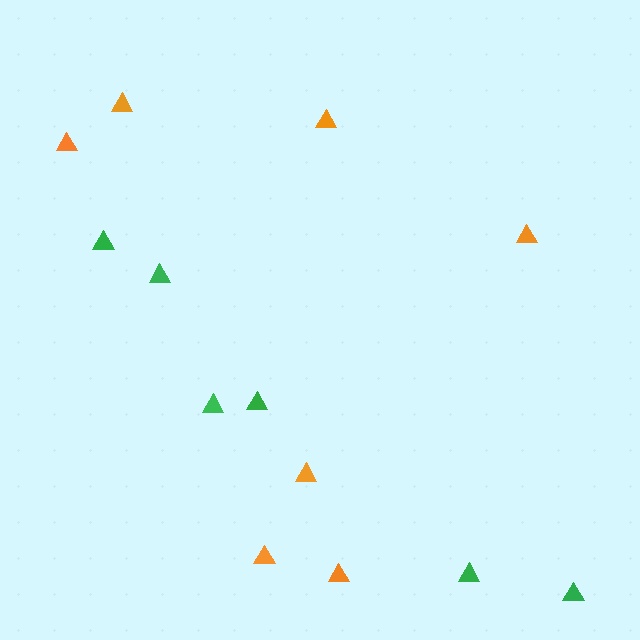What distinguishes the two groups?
There are 2 groups: one group of green triangles (6) and one group of orange triangles (7).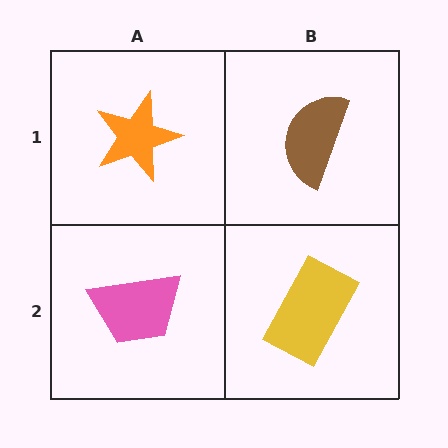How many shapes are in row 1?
2 shapes.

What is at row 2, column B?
A yellow rectangle.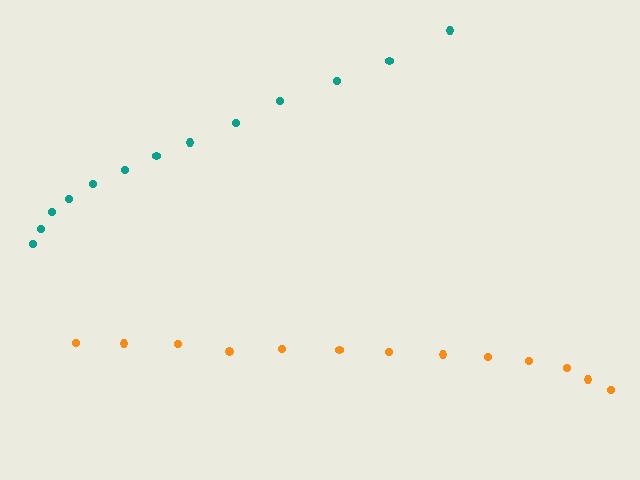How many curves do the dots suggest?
There are 2 distinct paths.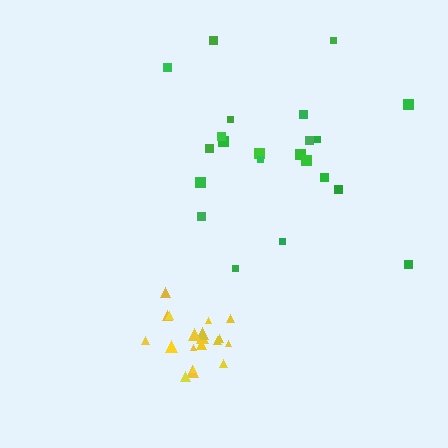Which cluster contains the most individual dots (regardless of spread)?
Green (22).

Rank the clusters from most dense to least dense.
yellow, green.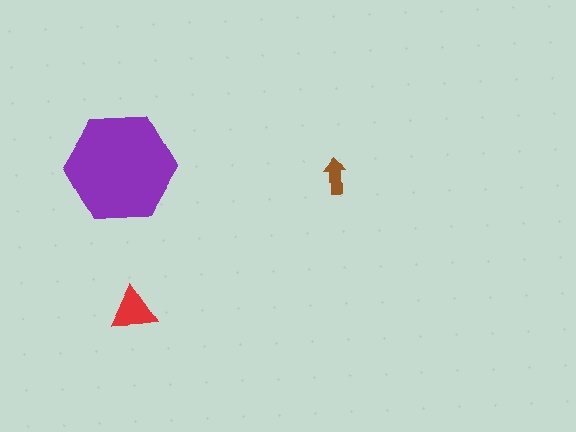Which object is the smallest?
The brown arrow.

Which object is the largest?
The purple hexagon.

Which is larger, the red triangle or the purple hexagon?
The purple hexagon.